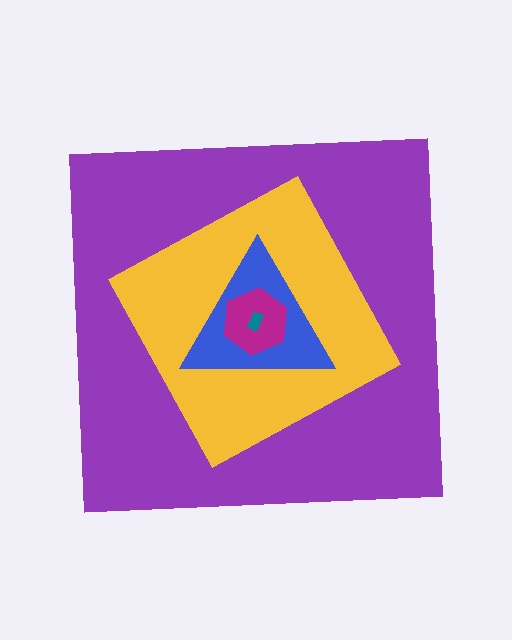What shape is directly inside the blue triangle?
The magenta hexagon.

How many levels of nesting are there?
5.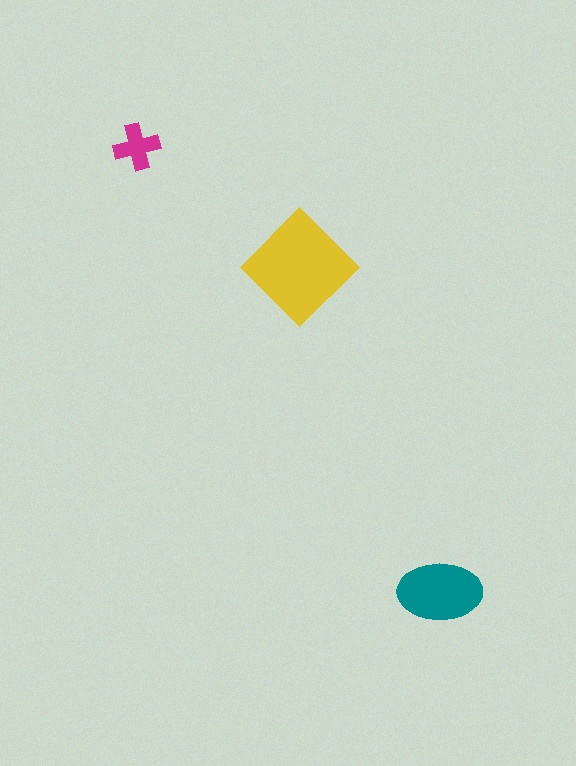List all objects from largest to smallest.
The yellow diamond, the teal ellipse, the magenta cross.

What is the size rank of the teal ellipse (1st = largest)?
2nd.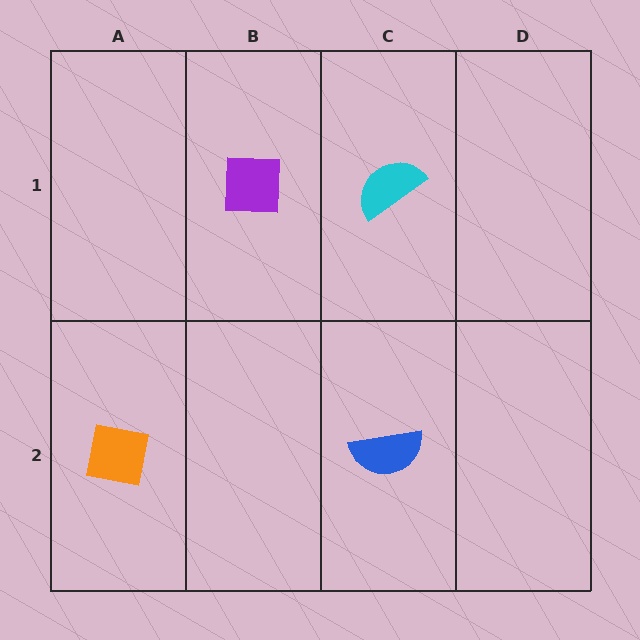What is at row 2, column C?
A blue semicircle.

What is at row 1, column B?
A purple square.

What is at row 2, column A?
An orange square.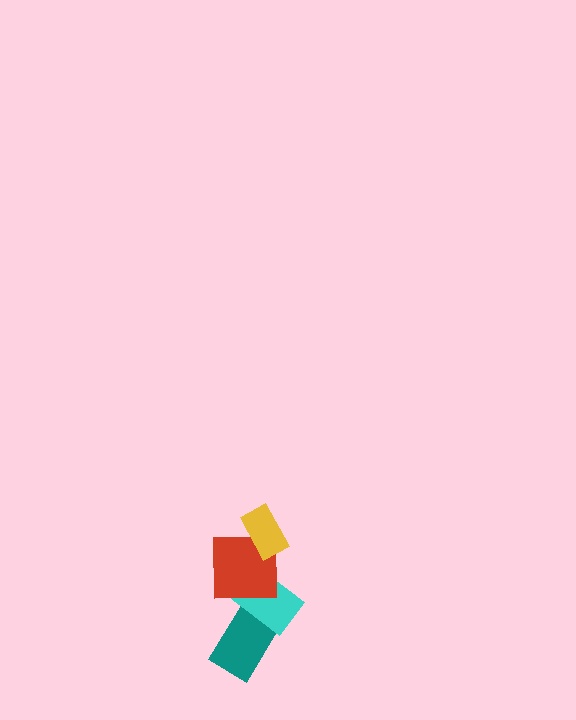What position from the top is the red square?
The red square is 2nd from the top.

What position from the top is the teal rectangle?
The teal rectangle is 4th from the top.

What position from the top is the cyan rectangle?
The cyan rectangle is 3rd from the top.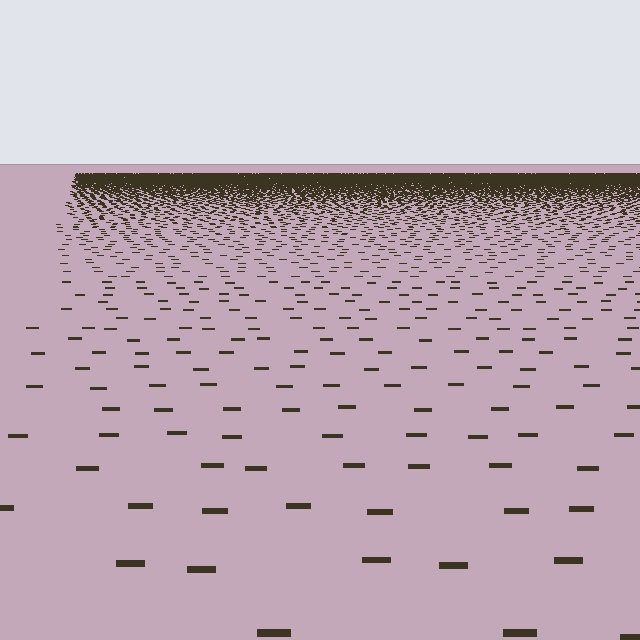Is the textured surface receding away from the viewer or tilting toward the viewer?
The surface is receding away from the viewer. Texture elements get smaller and denser toward the top.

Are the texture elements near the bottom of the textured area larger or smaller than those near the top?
Larger. Near the bottom, elements are closer to the viewer and appear at a bigger on-screen size.